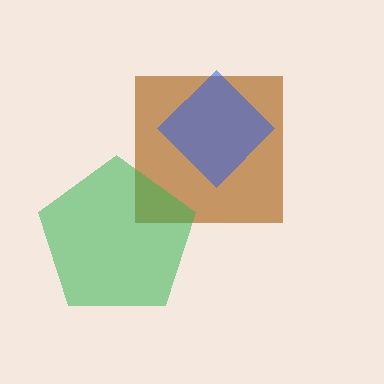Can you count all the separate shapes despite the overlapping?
Yes, there are 3 separate shapes.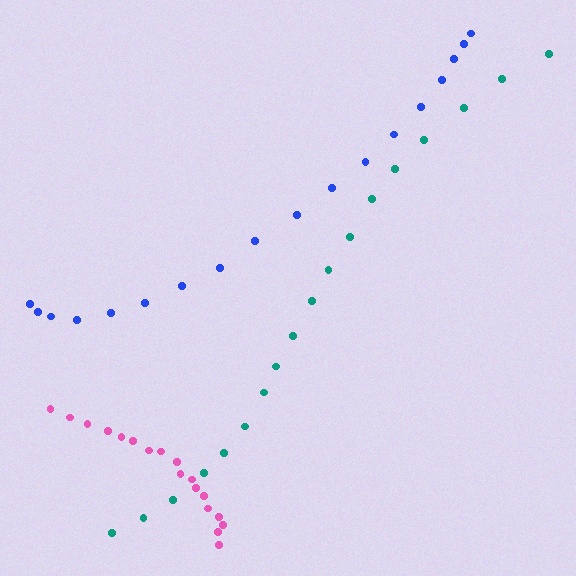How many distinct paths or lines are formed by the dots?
There are 3 distinct paths.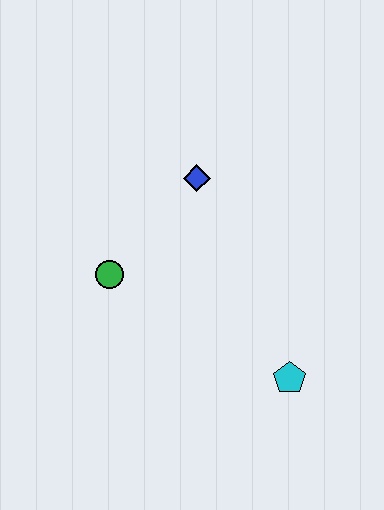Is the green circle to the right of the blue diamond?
No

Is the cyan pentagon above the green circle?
No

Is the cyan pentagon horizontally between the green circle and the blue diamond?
No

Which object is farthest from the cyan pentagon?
The blue diamond is farthest from the cyan pentagon.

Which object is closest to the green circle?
The blue diamond is closest to the green circle.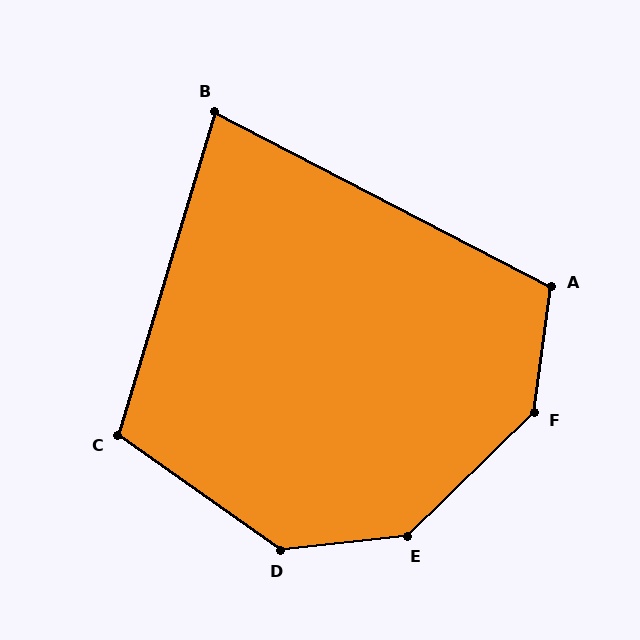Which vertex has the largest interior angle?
F, at approximately 142 degrees.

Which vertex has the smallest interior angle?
B, at approximately 79 degrees.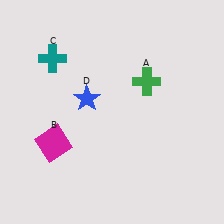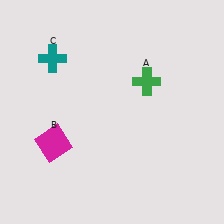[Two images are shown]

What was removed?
The blue star (D) was removed in Image 2.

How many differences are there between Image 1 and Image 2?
There is 1 difference between the two images.